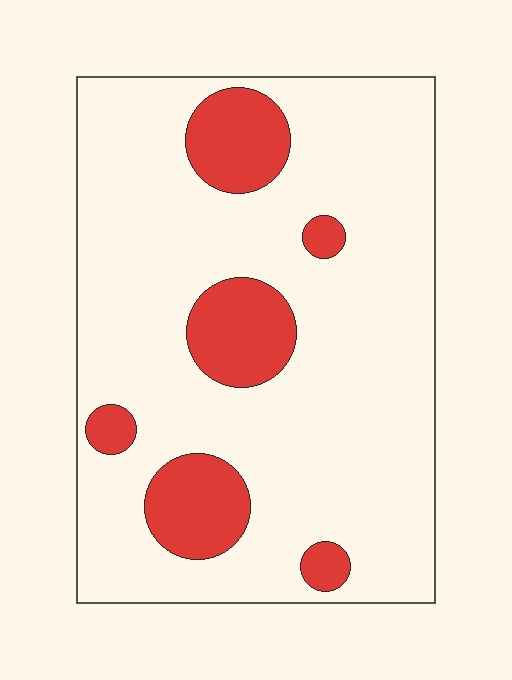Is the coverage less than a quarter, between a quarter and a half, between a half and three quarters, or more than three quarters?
Less than a quarter.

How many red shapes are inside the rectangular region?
6.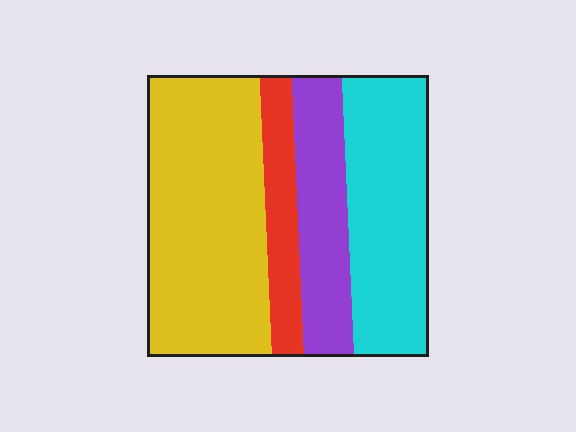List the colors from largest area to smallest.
From largest to smallest: yellow, cyan, purple, red.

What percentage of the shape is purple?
Purple covers roughly 20% of the shape.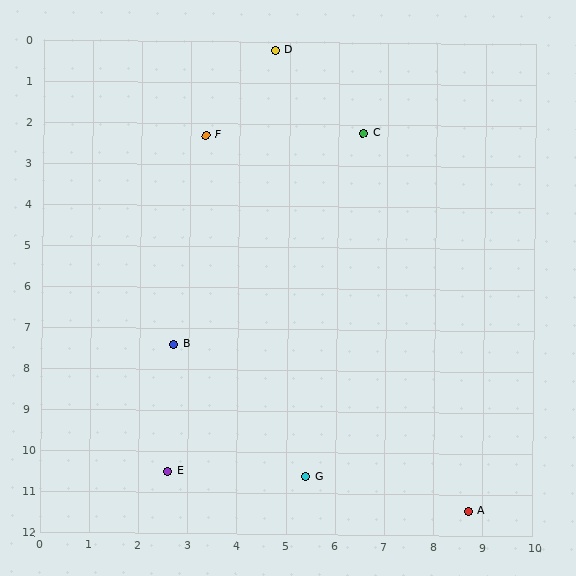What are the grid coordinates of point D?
Point D is at approximately (4.7, 0.2).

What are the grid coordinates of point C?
Point C is at approximately (6.5, 2.2).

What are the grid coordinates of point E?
Point E is at approximately (2.6, 10.5).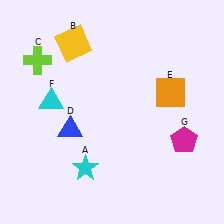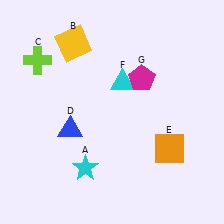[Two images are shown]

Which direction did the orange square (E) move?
The orange square (E) moved down.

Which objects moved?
The objects that moved are: the orange square (E), the cyan triangle (F), the magenta pentagon (G).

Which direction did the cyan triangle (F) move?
The cyan triangle (F) moved right.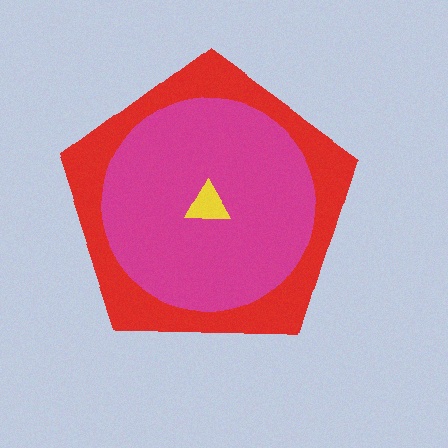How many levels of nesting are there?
3.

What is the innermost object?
The yellow triangle.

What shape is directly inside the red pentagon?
The magenta circle.